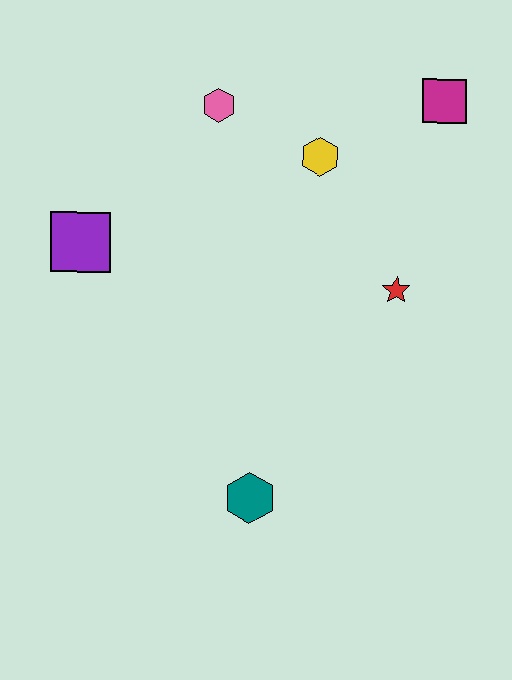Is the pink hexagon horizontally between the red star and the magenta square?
No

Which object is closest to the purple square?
The pink hexagon is closest to the purple square.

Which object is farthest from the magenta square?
The teal hexagon is farthest from the magenta square.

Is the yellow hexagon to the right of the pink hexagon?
Yes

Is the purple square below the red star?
No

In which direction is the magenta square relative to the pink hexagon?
The magenta square is to the right of the pink hexagon.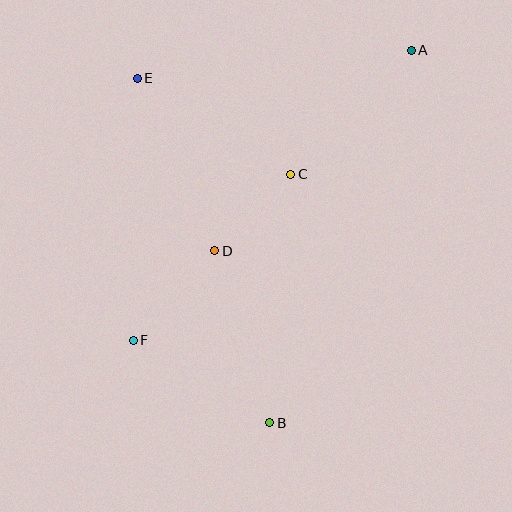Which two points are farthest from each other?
Points A and F are farthest from each other.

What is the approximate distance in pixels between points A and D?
The distance between A and D is approximately 281 pixels.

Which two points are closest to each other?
Points C and D are closest to each other.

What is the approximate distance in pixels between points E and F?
The distance between E and F is approximately 262 pixels.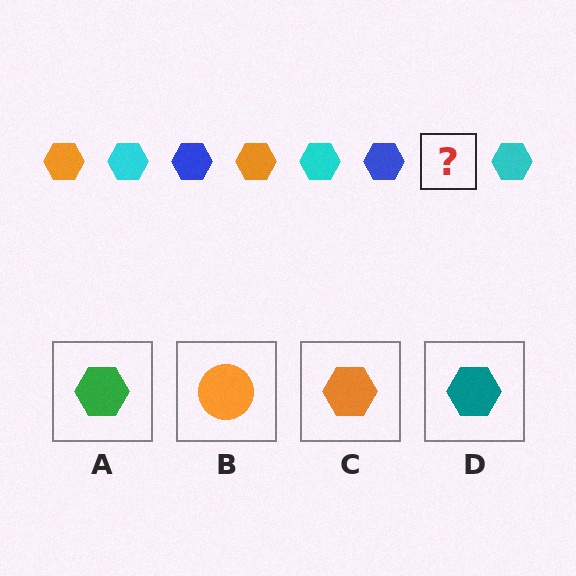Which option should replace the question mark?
Option C.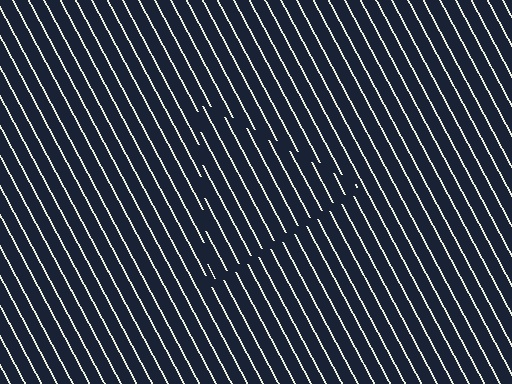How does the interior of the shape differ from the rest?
The interior of the shape contains the same grating, shifted by half a period — the contour is defined by the phase discontinuity where line-ends from the inner and outer gratings abut.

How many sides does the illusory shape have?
3 sides — the line-ends trace a triangle.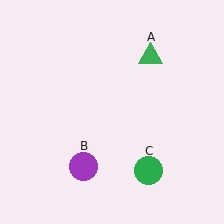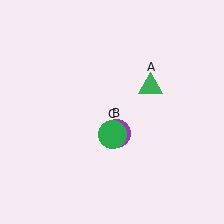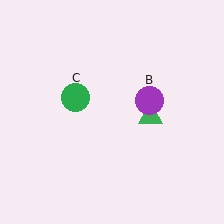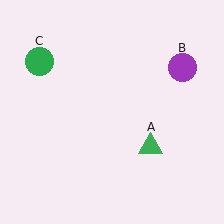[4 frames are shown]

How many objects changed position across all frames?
3 objects changed position: green triangle (object A), purple circle (object B), green circle (object C).